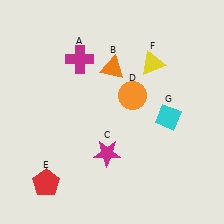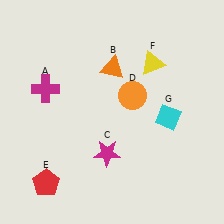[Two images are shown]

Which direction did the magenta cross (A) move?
The magenta cross (A) moved left.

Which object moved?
The magenta cross (A) moved left.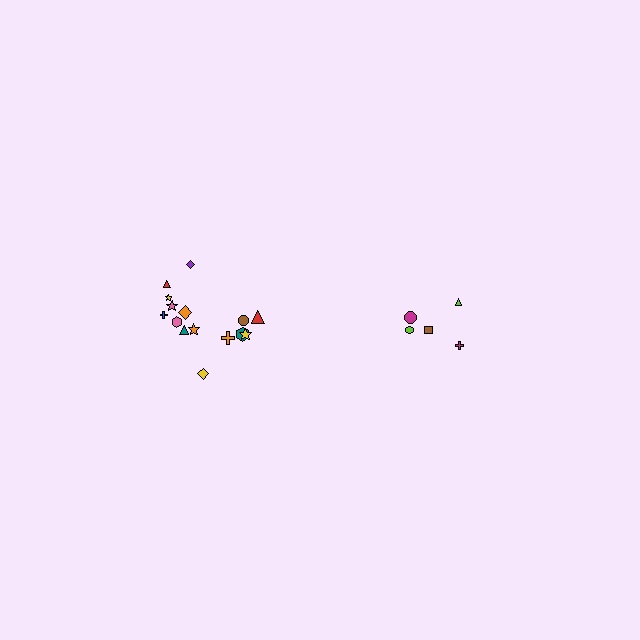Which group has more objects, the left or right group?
The left group.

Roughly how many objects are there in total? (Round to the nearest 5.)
Roughly 20 objects in total.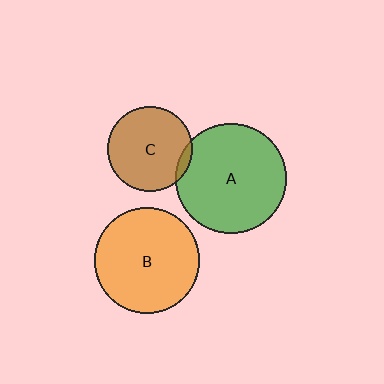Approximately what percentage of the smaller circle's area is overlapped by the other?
Approximately 5%.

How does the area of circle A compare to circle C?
Approximately 1.7 times.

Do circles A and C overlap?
Yes.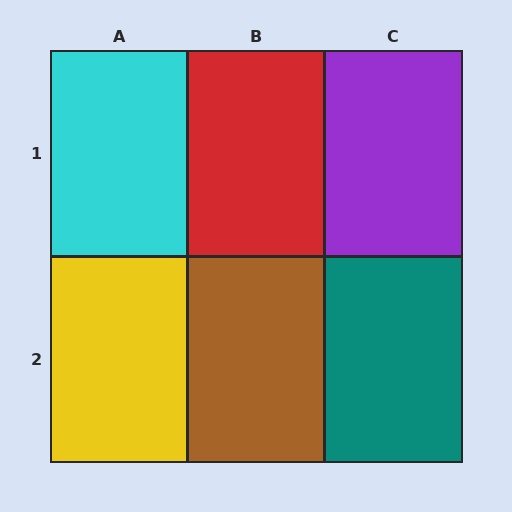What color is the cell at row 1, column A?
Cyan.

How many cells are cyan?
1 cell is cyan.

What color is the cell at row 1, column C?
Purple.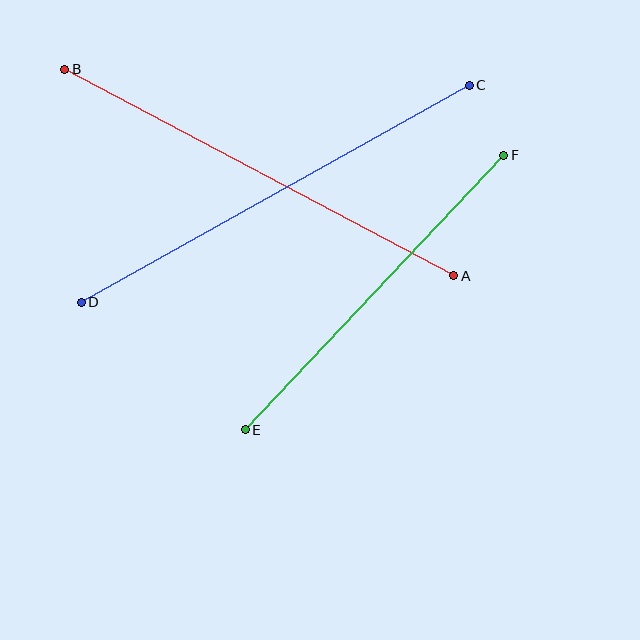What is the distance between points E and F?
The distance is approximately 377 pixels.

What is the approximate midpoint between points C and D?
The midpoint is at approximately (275, 194) pixels.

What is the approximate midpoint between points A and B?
The midpoint is at approximately (259, 172) pixels.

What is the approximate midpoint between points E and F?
The midpoint is at approximately (375, 292) pixels.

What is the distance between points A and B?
The distance is approximately 440 pixels.